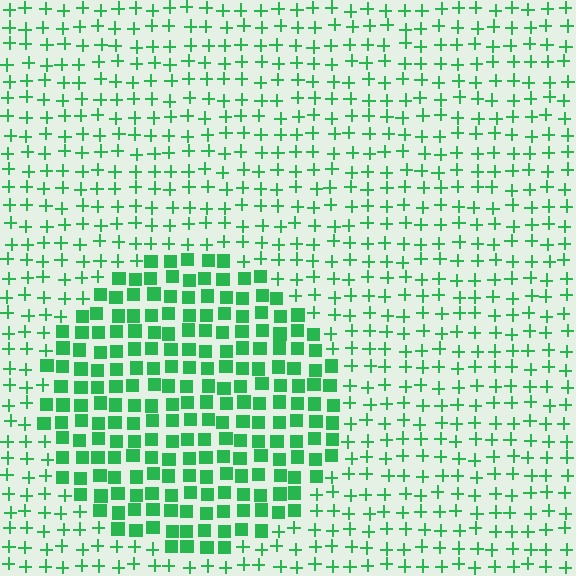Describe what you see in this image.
The image is filled with small green elements arranged in a uniform grid. A circle-shaped region contains squares, while the surrounding area contains plus signs. The boundary is defined purely by the change in element shape.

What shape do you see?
I see a circle.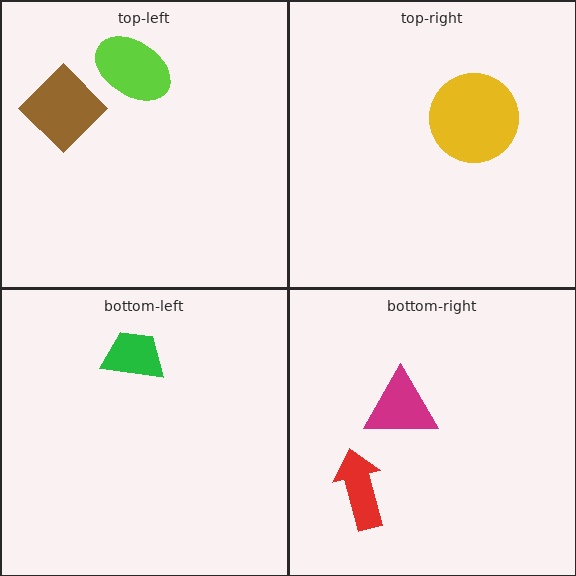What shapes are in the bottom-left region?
The green trapezoid.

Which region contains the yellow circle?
The top-right region.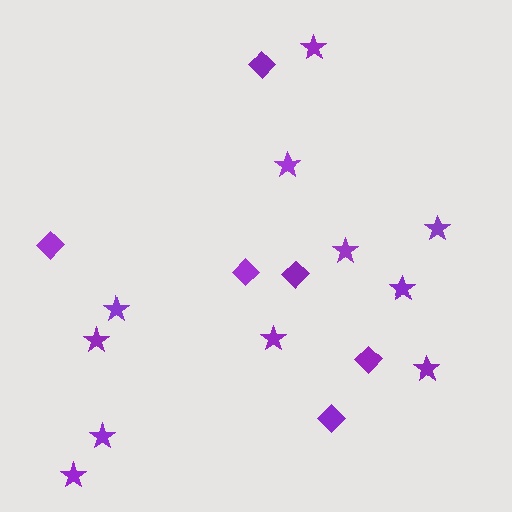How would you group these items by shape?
There are 2 groups: one group of stars (11) and one group of diamonds (6).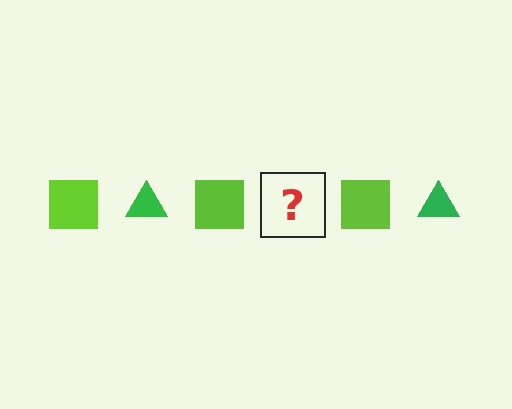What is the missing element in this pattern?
The missing element is a green triangle.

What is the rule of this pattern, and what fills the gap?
The rule is that the pattern alternates between lime square and green triangle. The gap should be filled with a green triangle.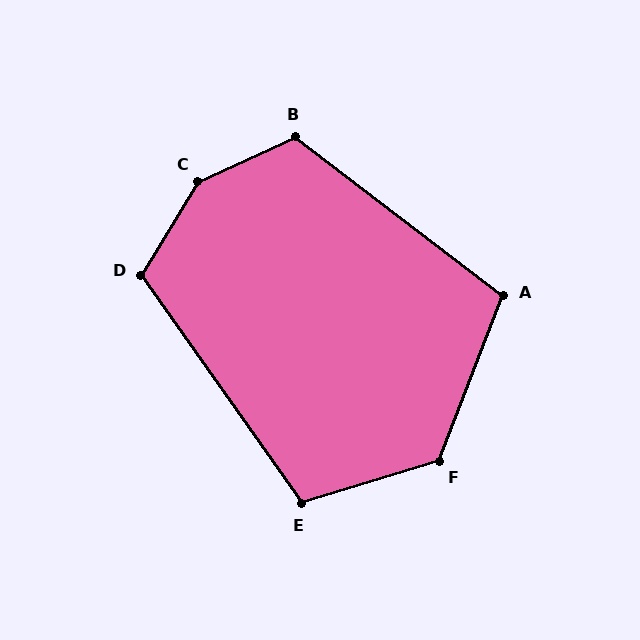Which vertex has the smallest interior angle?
A, at approximately 106 degrees.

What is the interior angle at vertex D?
Approximately 114 degrees (obtuse).